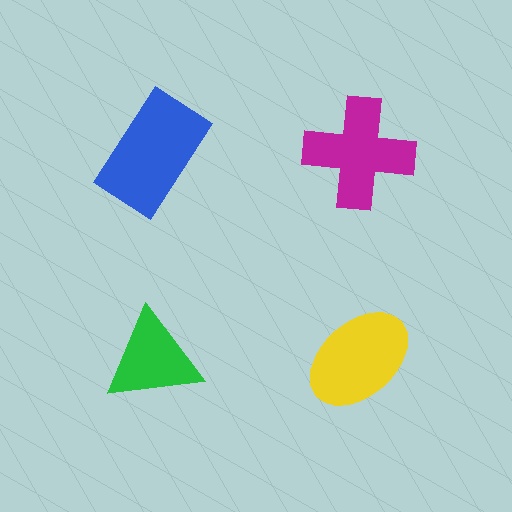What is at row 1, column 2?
A magenta cross.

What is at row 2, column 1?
A green triangle.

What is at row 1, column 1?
A blue rectangle.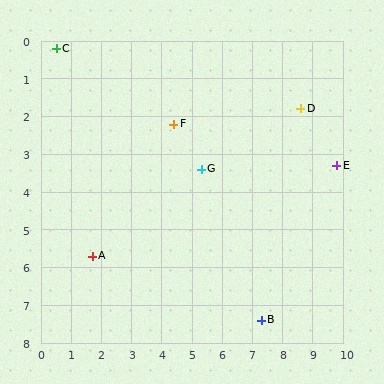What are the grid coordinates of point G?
Point G is at approximately (5.3, 3.4).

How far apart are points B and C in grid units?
Points B and C are about 9.9 grid units apart.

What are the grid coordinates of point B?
Point B is at approximately (7.3, 7.4).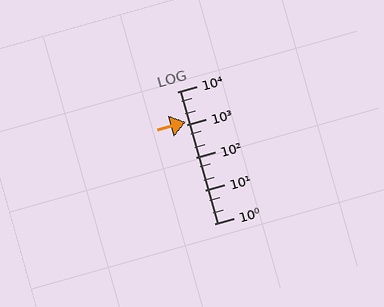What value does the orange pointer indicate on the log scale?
The pointer indicates approximately 1200.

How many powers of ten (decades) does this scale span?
The scale spans 4 decades, from 1 to 10000.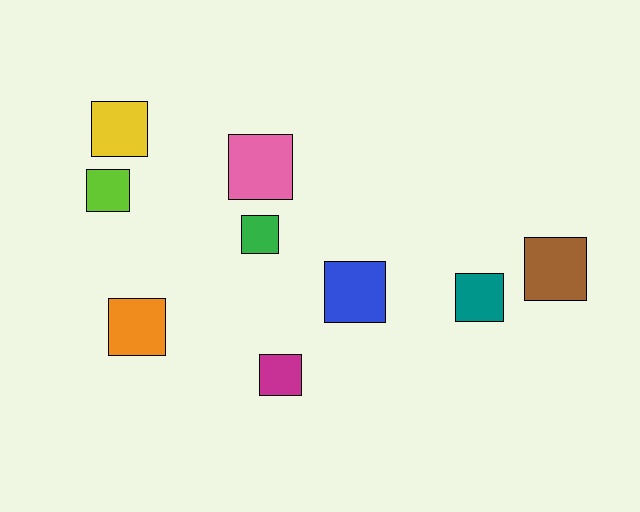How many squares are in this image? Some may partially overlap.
There are 9 squares.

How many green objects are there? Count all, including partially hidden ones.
There is 1 green object.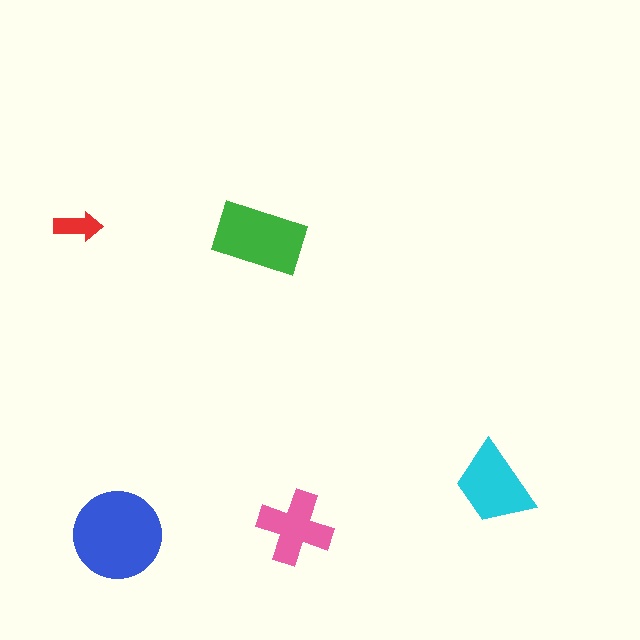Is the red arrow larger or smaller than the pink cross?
Smaller.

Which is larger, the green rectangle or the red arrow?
The green rectangle.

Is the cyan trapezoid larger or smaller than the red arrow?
Larger.